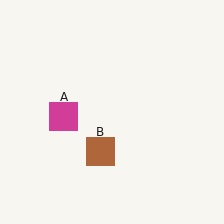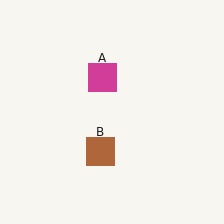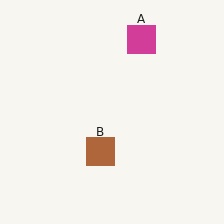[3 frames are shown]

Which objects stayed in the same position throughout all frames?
Brown square (object B) remained stationary.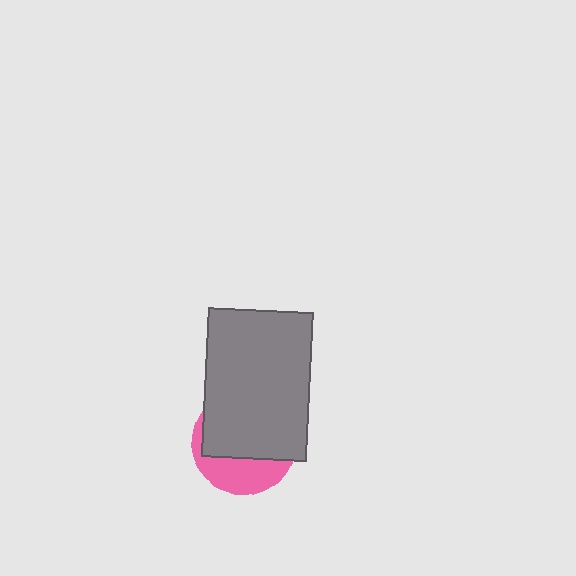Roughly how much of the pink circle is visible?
A small part of it is visible (roughly 35%).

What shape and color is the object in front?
The object in front is a gray rectangle.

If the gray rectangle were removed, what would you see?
You would see the complete pink circle.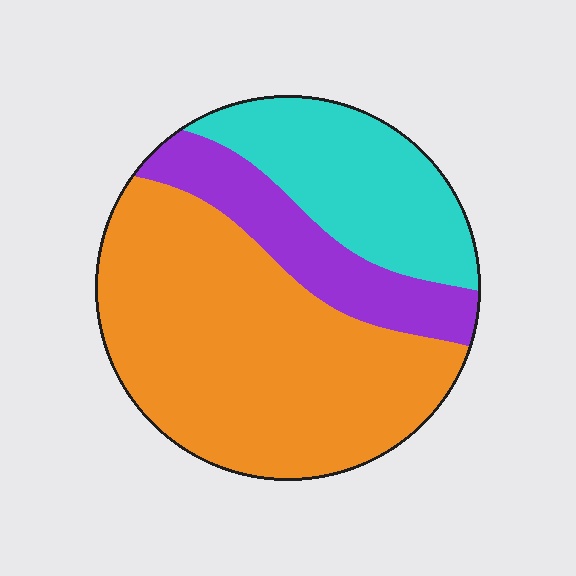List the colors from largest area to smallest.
From largest to smallest: orange, cyan, purple.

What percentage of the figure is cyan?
Cyan covers roughly 25% of the figure.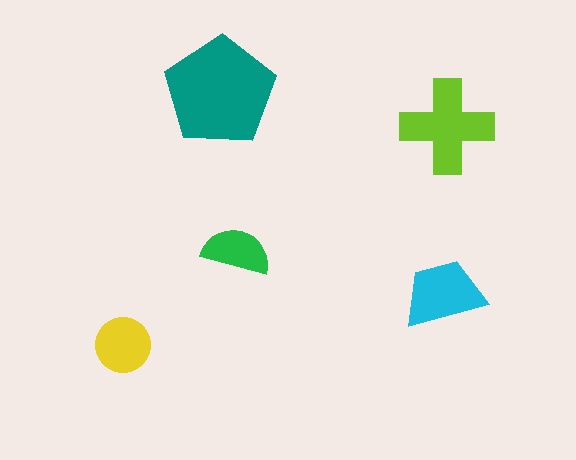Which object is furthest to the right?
The lime cross is rightmost.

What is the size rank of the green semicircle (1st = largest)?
5th.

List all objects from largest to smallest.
The teal pentagon, the lime cross, the cyan trapezoid, the yellow circle, the green semicircle.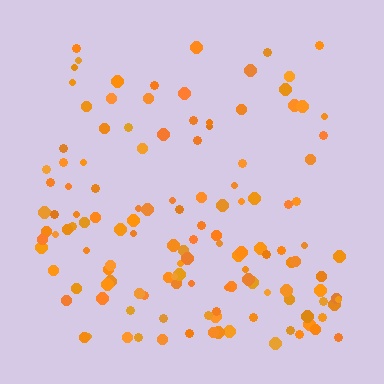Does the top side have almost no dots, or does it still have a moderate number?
Still a moderate number, just noticeably fewer than the bottom.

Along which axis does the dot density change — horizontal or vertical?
Vertical.